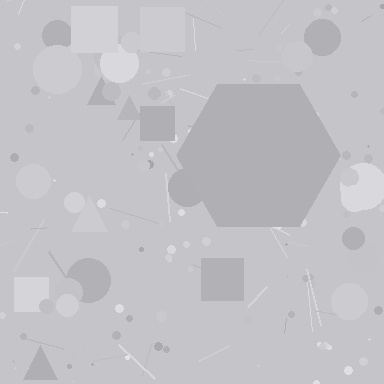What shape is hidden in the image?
A hexagon is hidden in the image.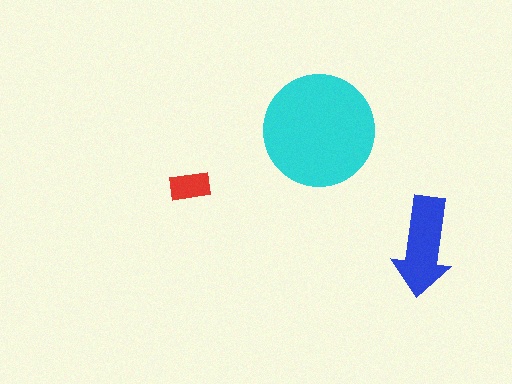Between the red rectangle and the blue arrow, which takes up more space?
The blue arrow.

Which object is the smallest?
The red rectangle.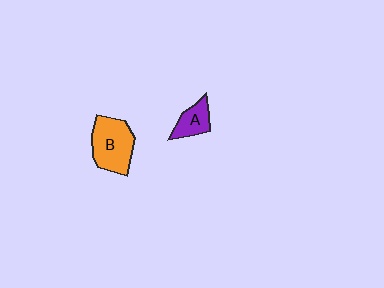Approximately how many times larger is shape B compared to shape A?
Approximately 2.0 times.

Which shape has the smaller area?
Shape A (purple).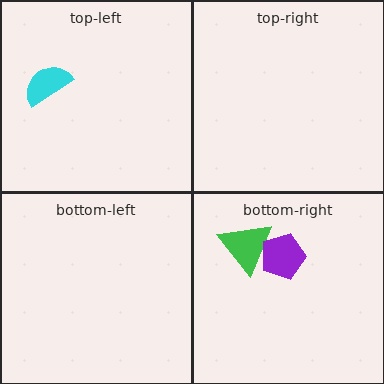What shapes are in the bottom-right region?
The green triangle, the purple pentagon.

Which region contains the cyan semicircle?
The top-left region.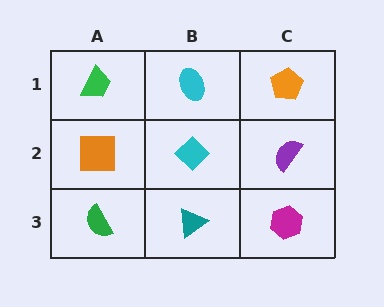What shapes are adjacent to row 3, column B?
A cyan diamond (row 2, column B), a green semicircle (row 3, column A), a magenta hexagon (row 3, column C).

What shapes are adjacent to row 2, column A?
A green trapezoid (row 1, column A), a green semicircle (row 3, column A), a cyan diamond (row 2, column B).